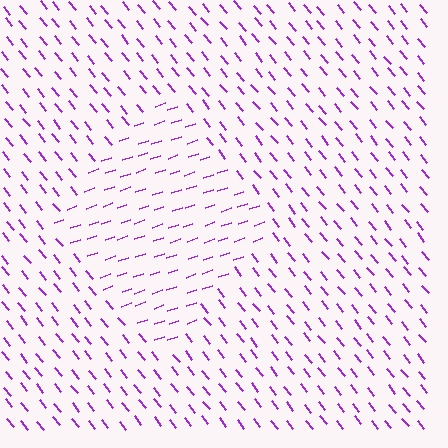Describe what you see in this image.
The image is filled with small purple line segments. A diamond region in the image has lines oriented differently from the surrounding lines, creating a visible texture boundary.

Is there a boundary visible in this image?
Yes, there is a texture boundary formed by a change in line orientation.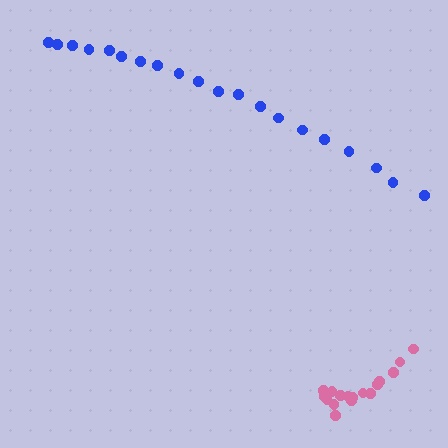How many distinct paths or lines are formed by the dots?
There are 2 distinct paths.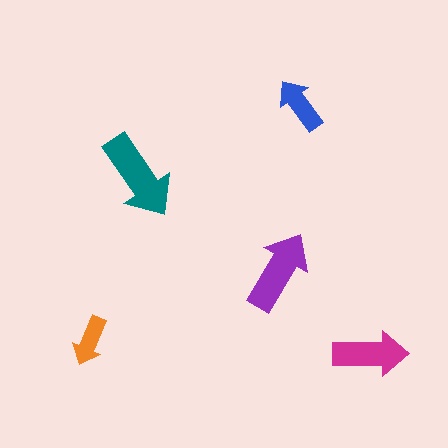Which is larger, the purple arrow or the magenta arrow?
The purple one.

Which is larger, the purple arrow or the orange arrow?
The purple one.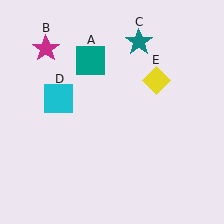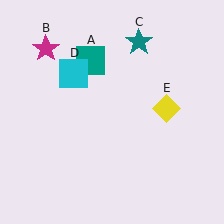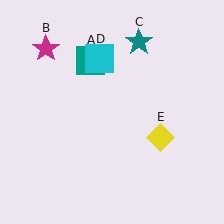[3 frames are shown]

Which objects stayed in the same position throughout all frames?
Teal square (object A) and magenta star (object B) and teal star (object C) remained stationary.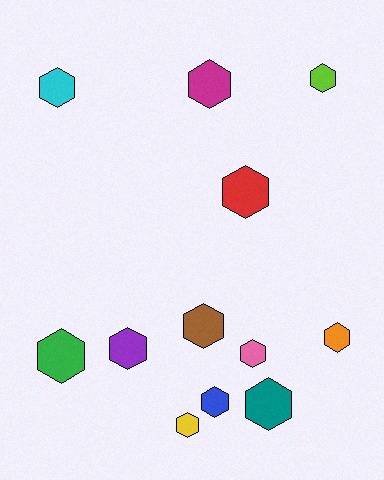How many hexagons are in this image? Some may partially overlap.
There are 12 hexagons.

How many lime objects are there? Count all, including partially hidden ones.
There is 1 lime object.